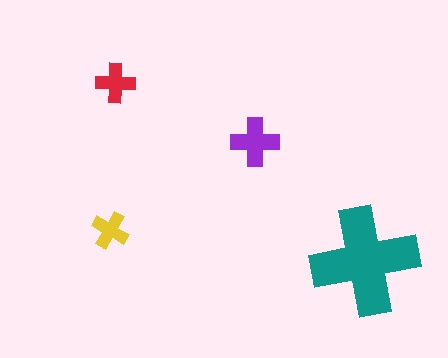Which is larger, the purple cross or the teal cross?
The teal one.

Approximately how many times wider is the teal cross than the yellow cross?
About 3 times wider.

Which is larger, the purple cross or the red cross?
The purple one.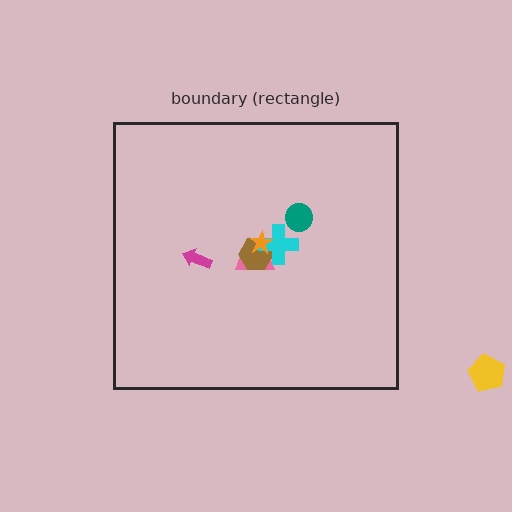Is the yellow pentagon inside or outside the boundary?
Outside.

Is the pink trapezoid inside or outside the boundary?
Inside.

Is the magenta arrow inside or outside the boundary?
Inside.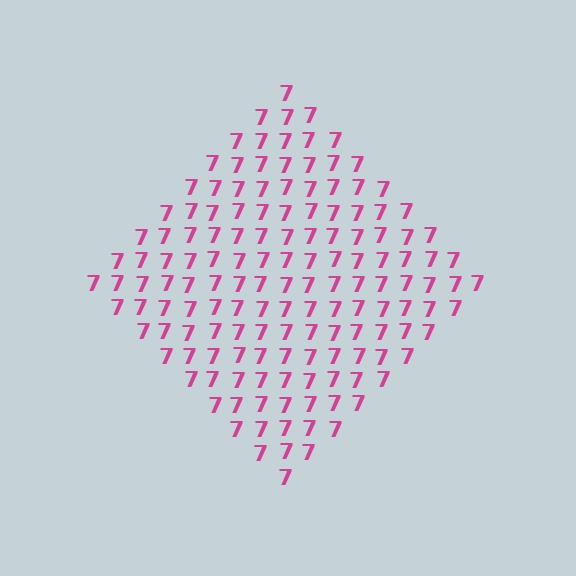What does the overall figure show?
The overall figure shows a diamond.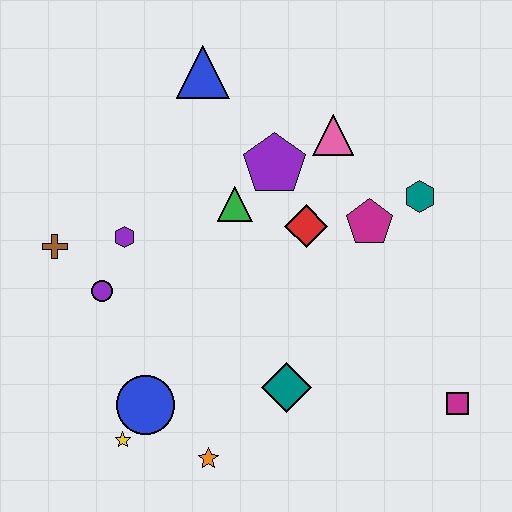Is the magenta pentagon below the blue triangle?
Yes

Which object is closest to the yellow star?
The blue circle is closest to the yellow star.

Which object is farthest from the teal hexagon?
The yellow star is farthest from the teal hexagon.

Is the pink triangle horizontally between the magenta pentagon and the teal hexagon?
No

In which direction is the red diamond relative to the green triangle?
The red diamond is to the right of the green triangle.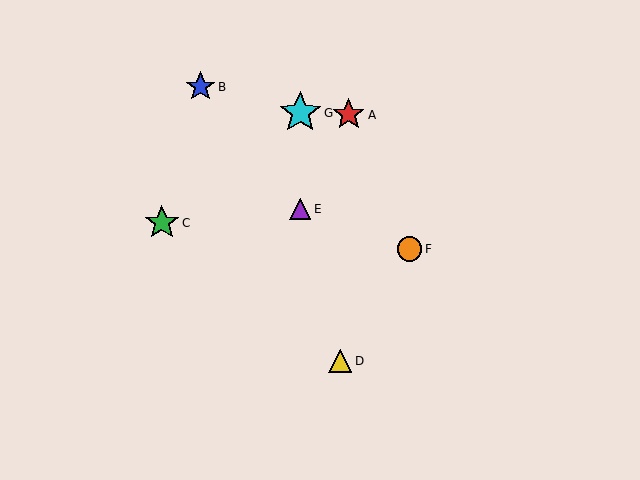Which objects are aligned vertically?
Objects E, G are aligned vertically.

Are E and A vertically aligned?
No, E is at x≈300 and A is at x≈349.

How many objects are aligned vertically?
2 objects (E, G) are aligned vertically.